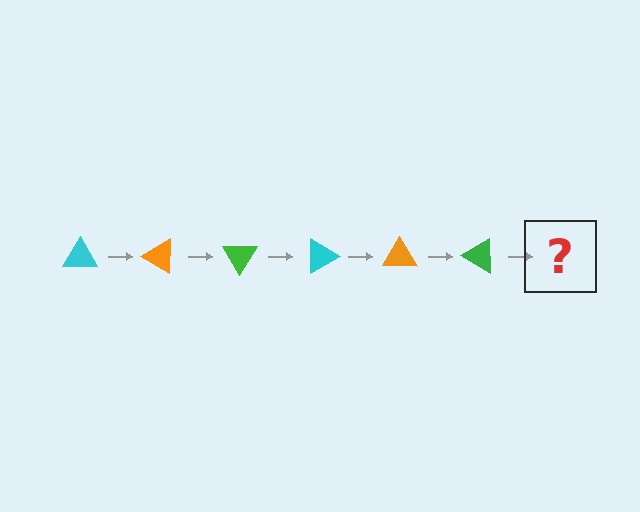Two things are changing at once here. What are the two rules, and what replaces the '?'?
The two rules are that it rotates 30 degrees each step and the color cycles through cyan, orange, and green. The '?' should be a cyan triangle, rotated 180 degrees from the start.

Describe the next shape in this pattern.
It should be a cyan triangle, rotated 180 degrees from the start.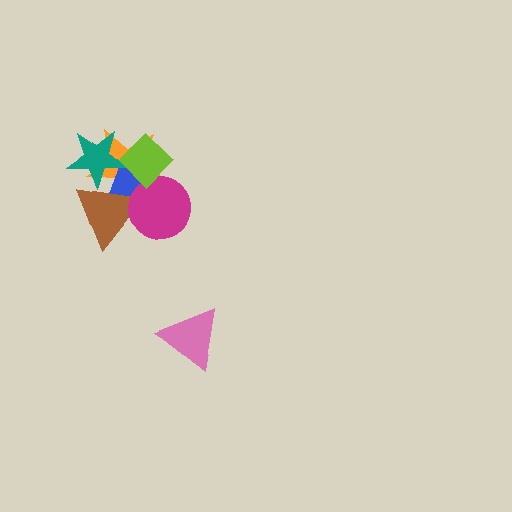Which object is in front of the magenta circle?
The lime diamond is in front of the magenta circle.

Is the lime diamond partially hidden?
No, no other shape covers it.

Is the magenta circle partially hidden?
Yes, it is partially covered by another shape.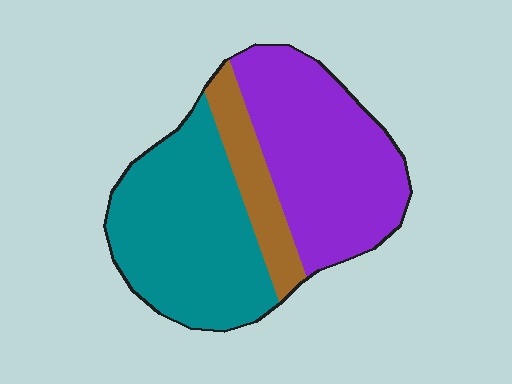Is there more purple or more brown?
Purple.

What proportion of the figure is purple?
Purple covers around 45% of the figure.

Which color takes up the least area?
Brown, at roughly 15%.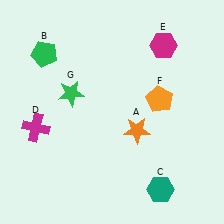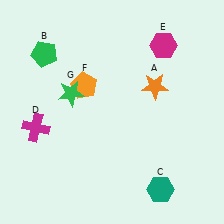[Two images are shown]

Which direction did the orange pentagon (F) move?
The orange pentagon (F) moved left.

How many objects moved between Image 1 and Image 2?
2 objects moved between the two images.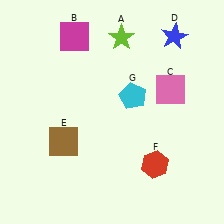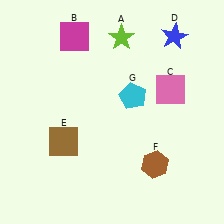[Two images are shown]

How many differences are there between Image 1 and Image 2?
There is 1 difference between the two images.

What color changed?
The hexagon (F) changed from red in Image 1 to brown in Image 2.